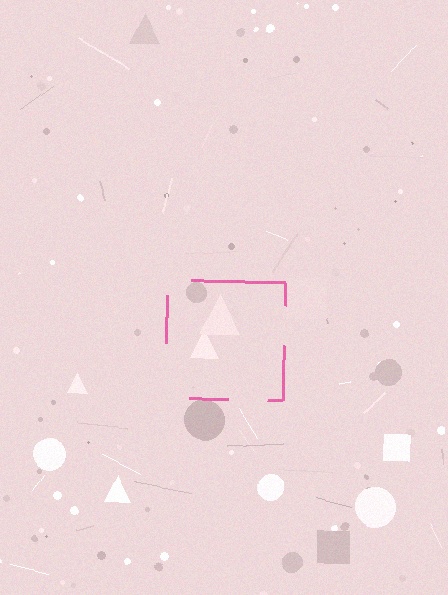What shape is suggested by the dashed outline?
The dashed outline suggests a square.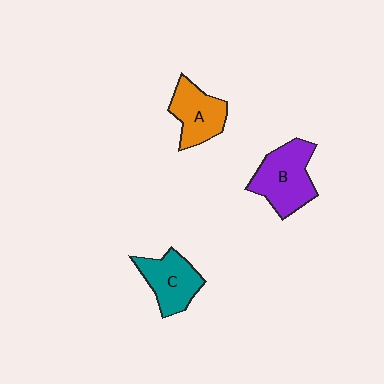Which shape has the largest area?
Shape B (purple).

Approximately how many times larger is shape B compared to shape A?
Approximately 1.3 times.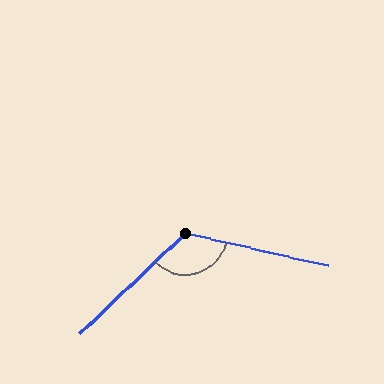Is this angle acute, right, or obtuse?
It is obtuse.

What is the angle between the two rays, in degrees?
Approximately 123 degrees.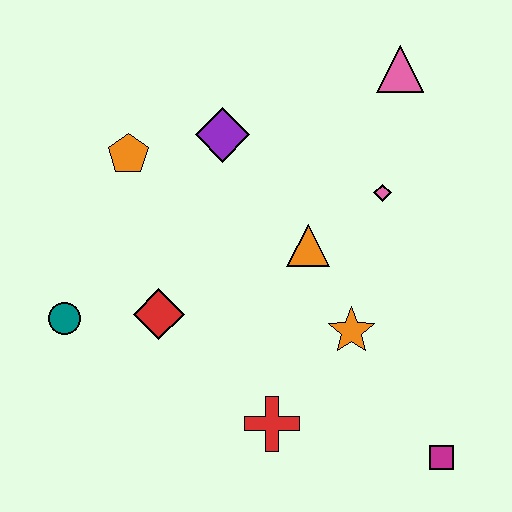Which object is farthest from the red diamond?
The pink triangle is farthest from the red diamond.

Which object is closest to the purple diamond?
The orange pentagon is closest to the purple diamond.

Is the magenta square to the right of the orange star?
Yes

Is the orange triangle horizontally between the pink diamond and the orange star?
No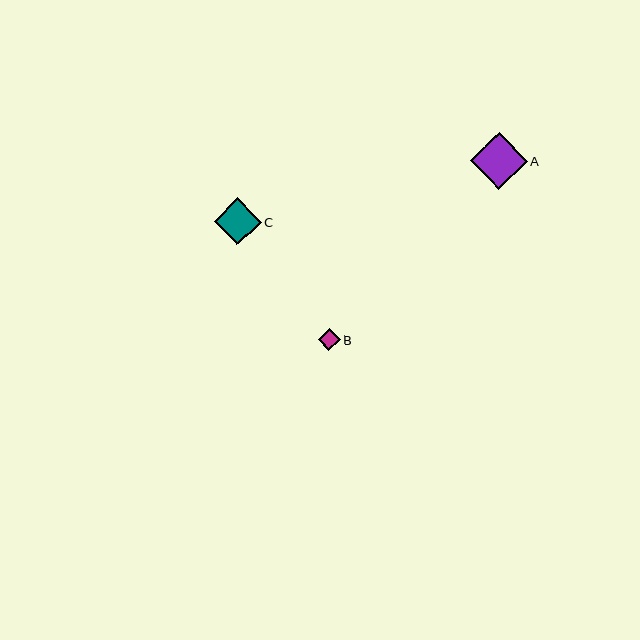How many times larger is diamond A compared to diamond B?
Diamond A is approximately 2.6 times the size of diamond B.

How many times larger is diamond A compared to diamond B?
Diamond A is approximately 2.6 times the size of diamond B.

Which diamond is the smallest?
Diamond B is the smallest with a size of approximately 22 pixels.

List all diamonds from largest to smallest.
From largest to smallest: A, C, B.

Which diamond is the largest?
Diamond A is the largest with a size of approximately 57 pixels.